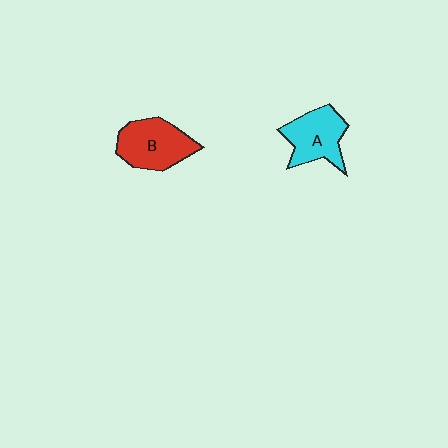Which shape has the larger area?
Shape B (red).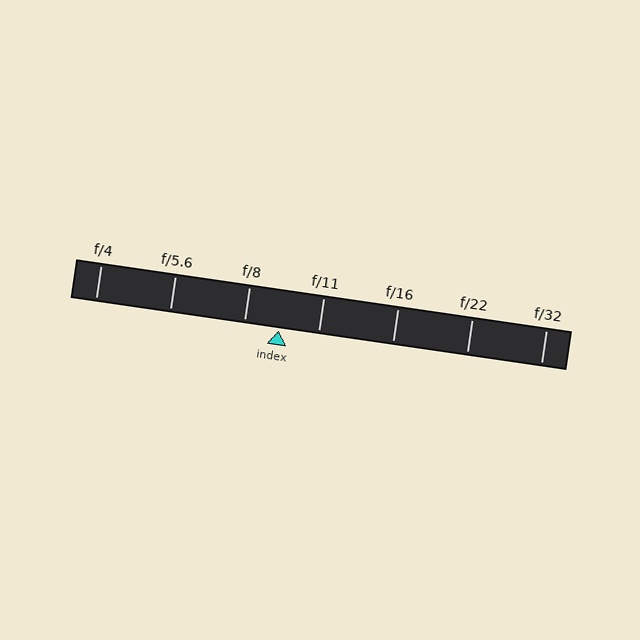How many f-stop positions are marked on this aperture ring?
There are 7 f-stop positions marked.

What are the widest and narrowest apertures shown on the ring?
The widest aperture shown is f/4 and the narrowest is f/32.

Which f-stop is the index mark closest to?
The index mark is closest to f/8.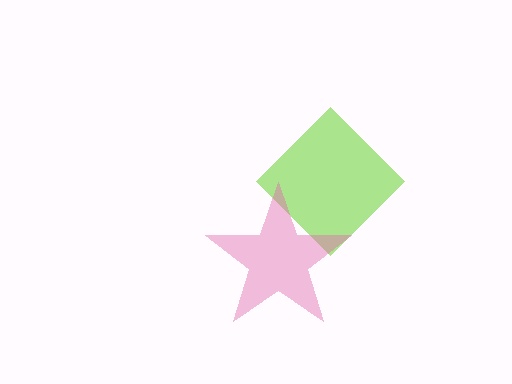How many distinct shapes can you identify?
There are 2 distinct shapes: a lime diamond, a pink star.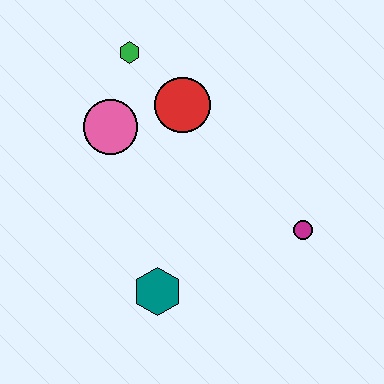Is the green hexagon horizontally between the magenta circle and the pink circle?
Yes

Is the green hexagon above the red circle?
Yes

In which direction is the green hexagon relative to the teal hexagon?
The green hexagon is above the teal hexagon.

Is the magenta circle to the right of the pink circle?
Yes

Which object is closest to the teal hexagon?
The magenta circle is closest to the teal hexagon.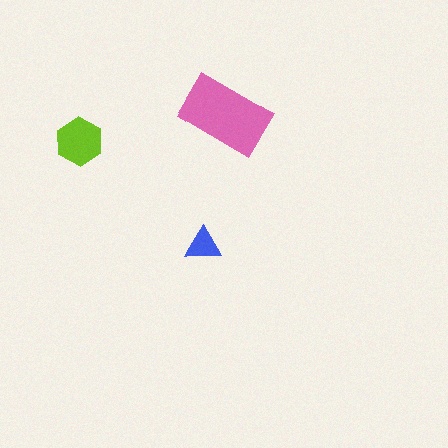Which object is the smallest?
The blue triangle.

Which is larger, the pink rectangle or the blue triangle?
The pink rectangle.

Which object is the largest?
The pink rectangle.